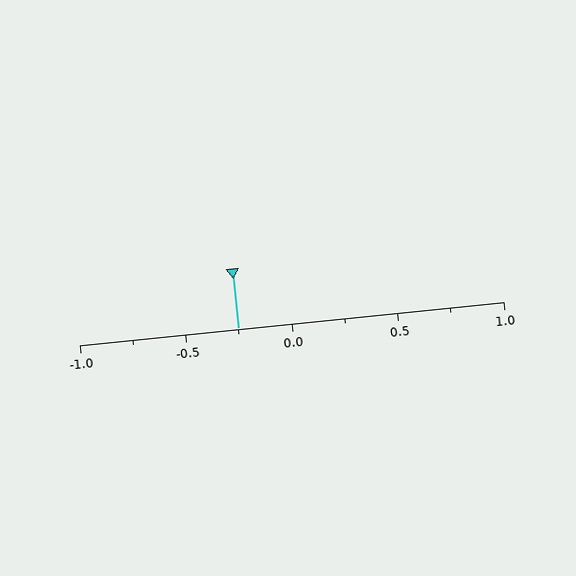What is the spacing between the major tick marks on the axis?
The major ticks are spaced 0.5 apart.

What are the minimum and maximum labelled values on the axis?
The axis runs from -1.0 to 1.0.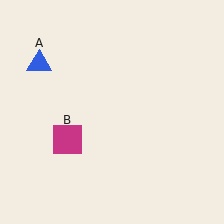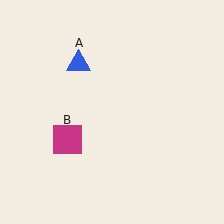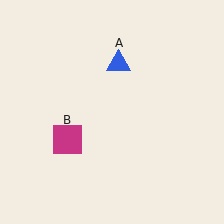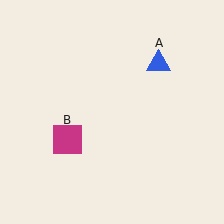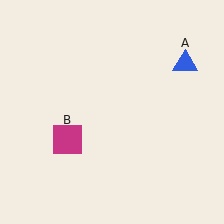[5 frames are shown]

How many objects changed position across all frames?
1 object changed position: blue triangle (object A).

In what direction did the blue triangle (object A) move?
The blue triangle (object A) moved right.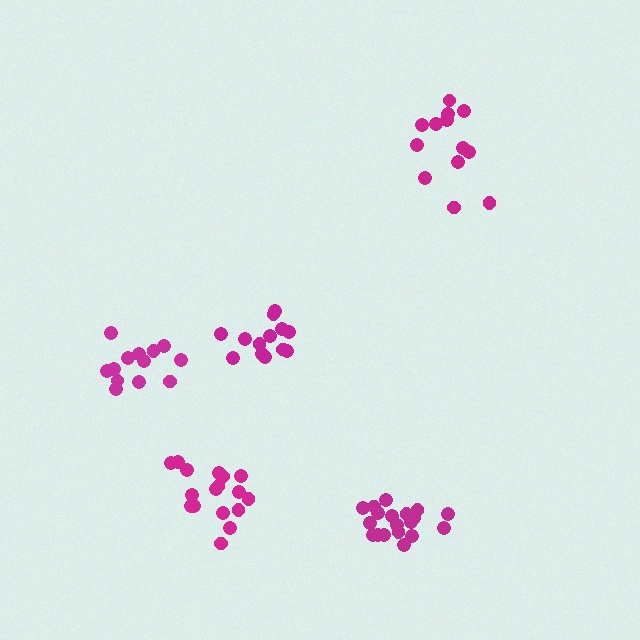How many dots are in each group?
Group 1: 13 dots, Group 2: 18 dots, Group 3: 13 dots, Group 4: 13 dots, Group 5: 19 dots (76 total).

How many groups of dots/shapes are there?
There are 5 groups.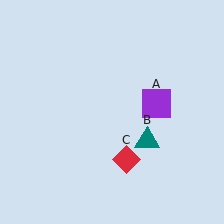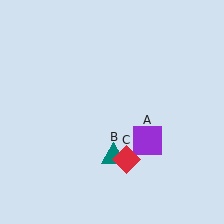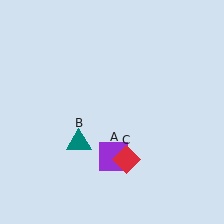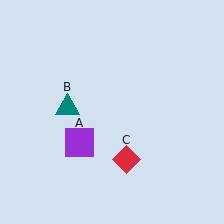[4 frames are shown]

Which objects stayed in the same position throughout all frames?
Red diamond (object C) remained stationary.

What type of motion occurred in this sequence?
The purple square (object A), teal triangle (object B) rotated clockwise around the center of the scene.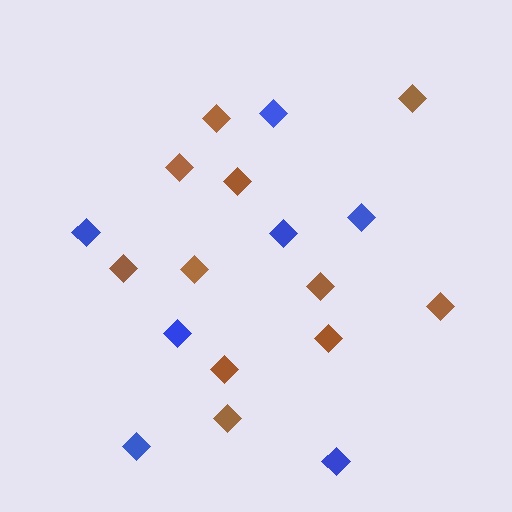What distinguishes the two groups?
There are 2 groups: one group of brown diamonds (11) and one group of blue diamonds (7).